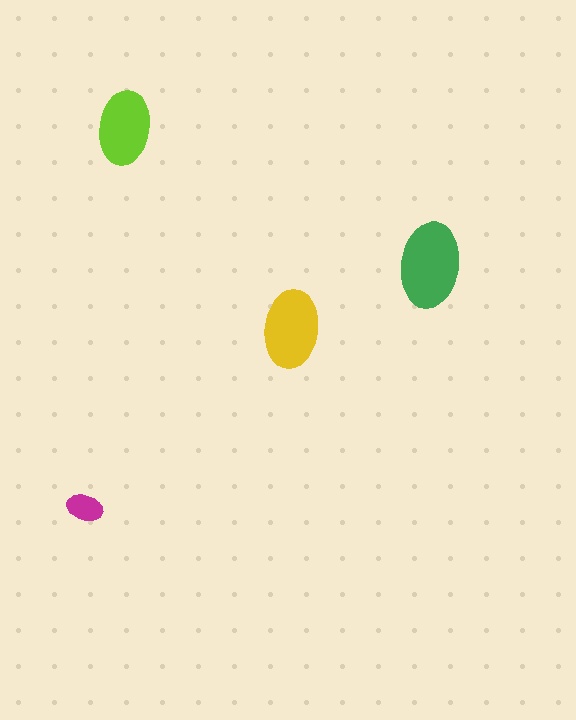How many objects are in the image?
There are 4 objects in the image.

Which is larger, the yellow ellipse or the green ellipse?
The green one.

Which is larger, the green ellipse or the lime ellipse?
The green one.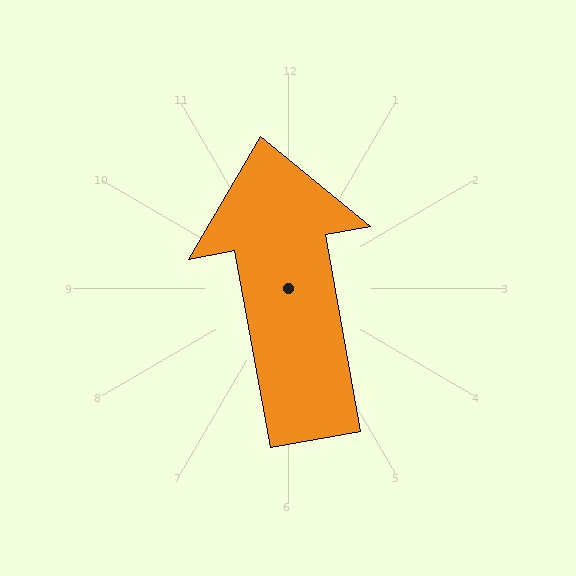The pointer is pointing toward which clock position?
Roughly 12 o'clock.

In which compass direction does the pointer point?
North.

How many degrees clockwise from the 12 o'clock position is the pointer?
Approximately 350 degrees.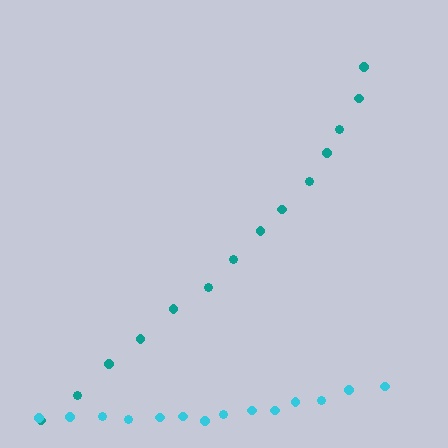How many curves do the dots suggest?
There are 2 distinct paths.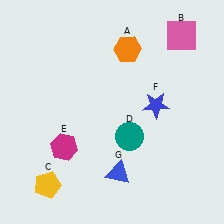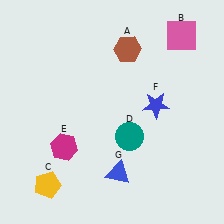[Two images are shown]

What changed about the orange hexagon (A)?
In Image 1, A is orange. In Image 2, it changed to brown.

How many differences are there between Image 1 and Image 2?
There is 1 difference between the two images.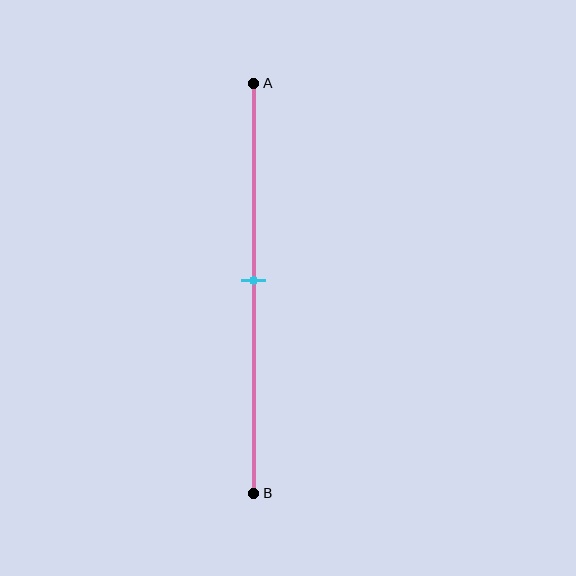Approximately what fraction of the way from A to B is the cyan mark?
The cyan mark is approximately 50% of the way from A to B.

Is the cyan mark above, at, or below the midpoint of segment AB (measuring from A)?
The cyan mark is approximately at the midpoint of segment AB.